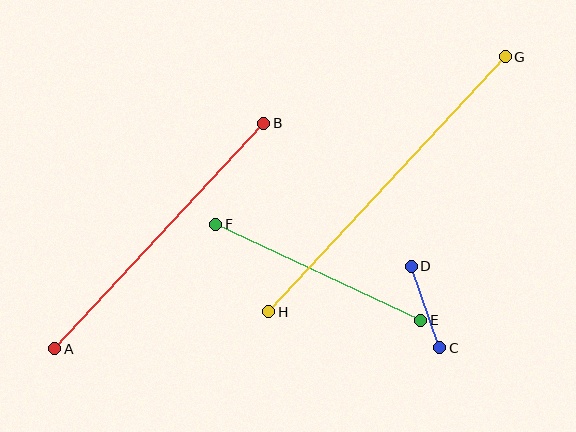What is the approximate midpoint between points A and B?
The midpoint is at approximately (159, 236) pixels.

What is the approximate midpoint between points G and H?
The midpoint is at approximately (387, 184) pixels.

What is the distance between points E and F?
The distance is approximately 226 pixels.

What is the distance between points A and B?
The distance is approximately 308 pixels.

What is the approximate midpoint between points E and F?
The midpoint is at approximately (318, 272) pixels.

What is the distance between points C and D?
The distance is approximately 87 pixels.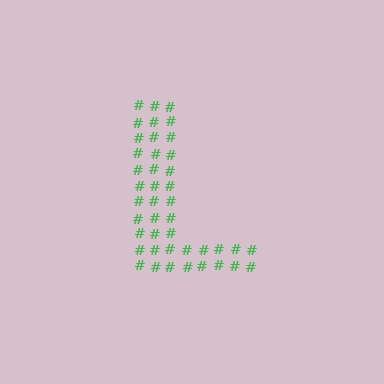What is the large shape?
The large shape is the letter L.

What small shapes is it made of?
It is made of small hash symbols.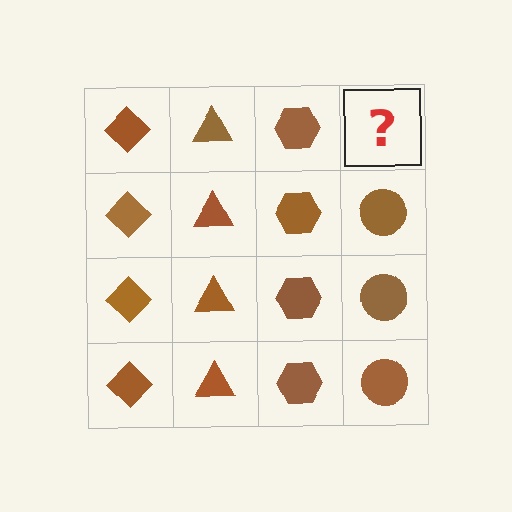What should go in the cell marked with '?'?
The missing cell should contain a brown circle.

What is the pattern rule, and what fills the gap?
The rule is that each column has a consistent shape. The gap should be filled with a brown circle.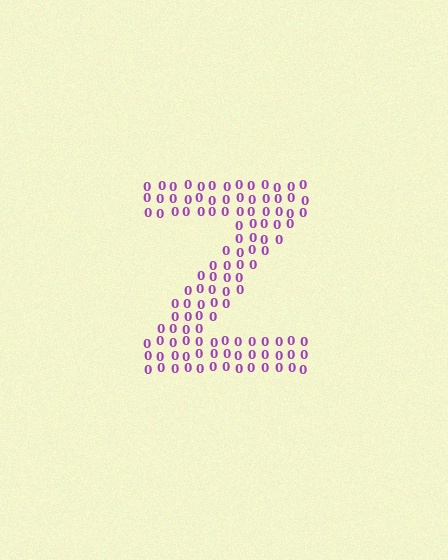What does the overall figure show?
The overall figure shows the letter Z.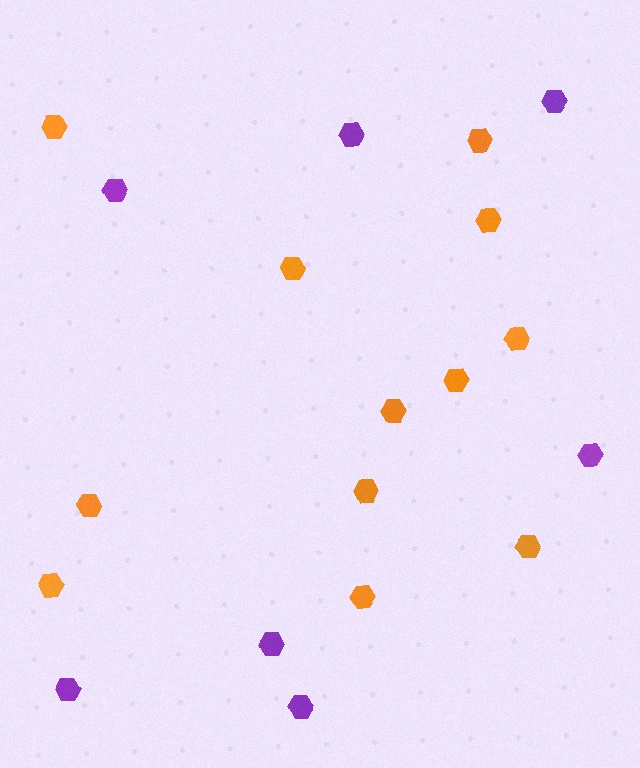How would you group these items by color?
There are 2 groups: one group of orange hexagons (12) and one group of purple hexagons (7).